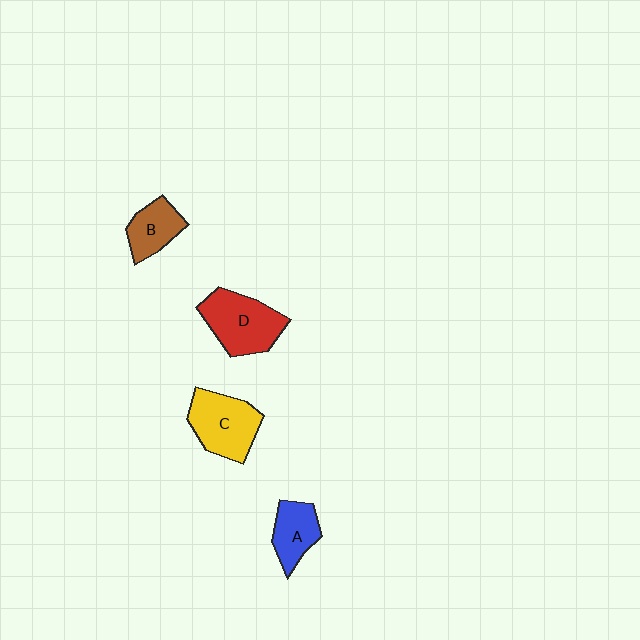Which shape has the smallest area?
Shape B (brown).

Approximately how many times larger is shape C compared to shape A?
Approximately 1.5 times.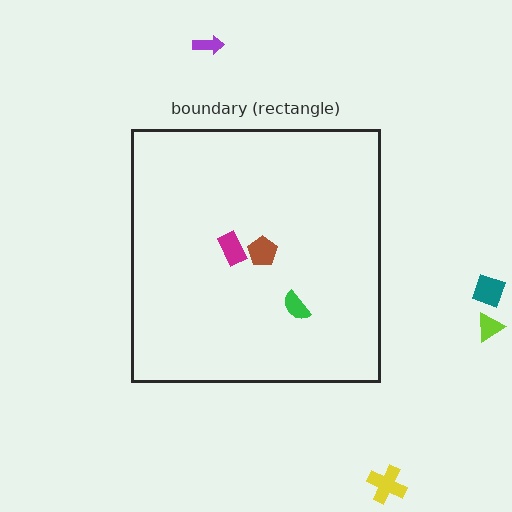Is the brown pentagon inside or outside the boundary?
Inside.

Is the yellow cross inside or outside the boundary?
Outside.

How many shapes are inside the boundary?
3 inside, 4 outside.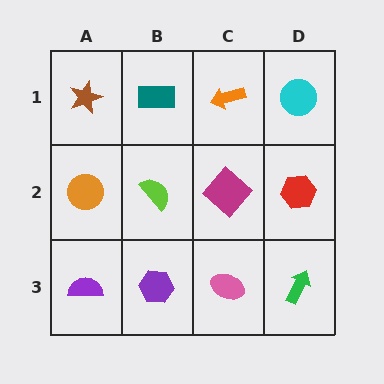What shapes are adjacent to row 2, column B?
A teal rectangle (row 1, column B), a purple hexagon (row 3, column B), an orange circle (row 2, column A), a magenta diamond (row 2, column C).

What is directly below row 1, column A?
An orange circle.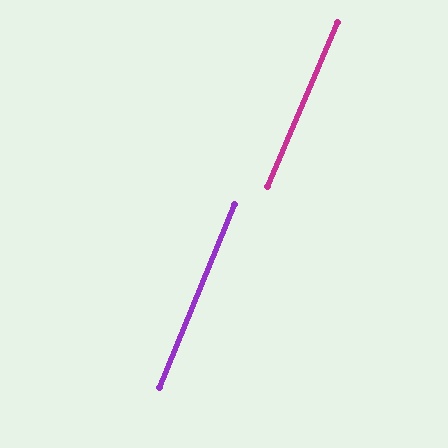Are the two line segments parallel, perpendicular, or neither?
Parallel — their directions differ by only 0.9°.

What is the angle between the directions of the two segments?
Approximately 1 degree.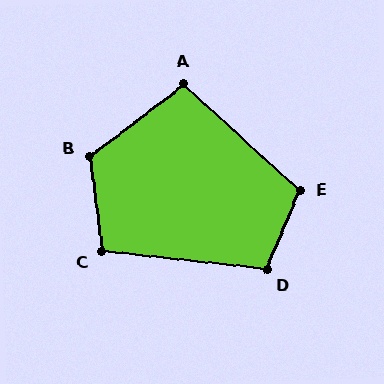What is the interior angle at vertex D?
Approximately 106 degrees (obtuse).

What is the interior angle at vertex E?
Approximately 110 degrees (obtuse).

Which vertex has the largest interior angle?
B, at approximately 121 degrees.